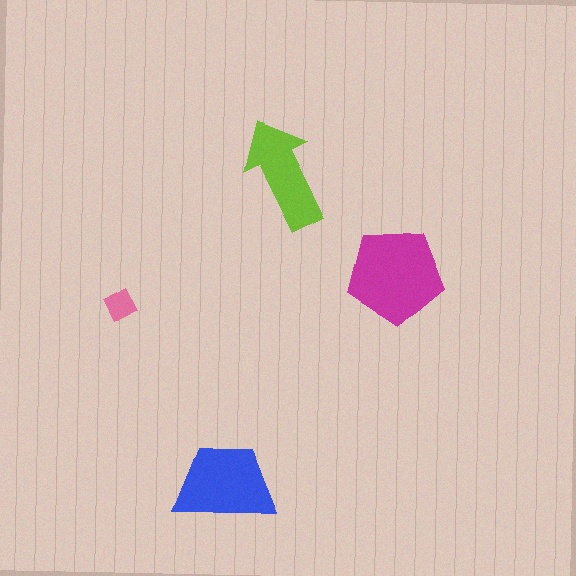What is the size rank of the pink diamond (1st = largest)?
4th.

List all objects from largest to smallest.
The magenta pentagon, the blue trapezoid, the lime arrow, the pink diamond.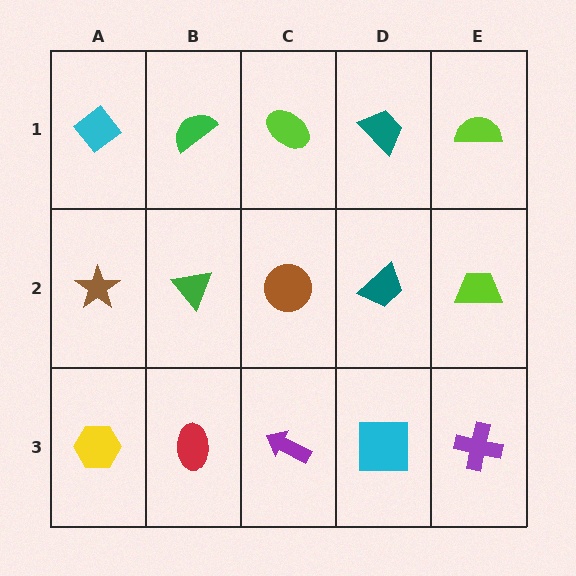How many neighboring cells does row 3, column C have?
3.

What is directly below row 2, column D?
A cyan square.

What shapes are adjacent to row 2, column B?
A green semicircle (row 1, column B), a red ellipse (row 3, column B), a brown star (row 2, column A), a brown circle (row 2, column C).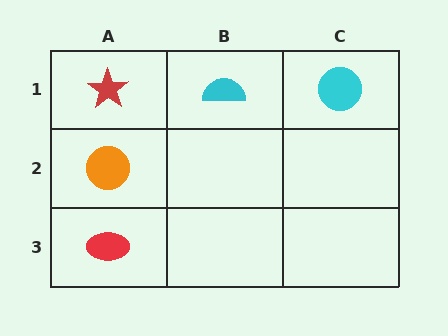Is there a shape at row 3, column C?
No, that cell is empty.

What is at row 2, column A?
An orange circle.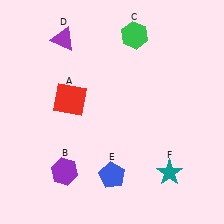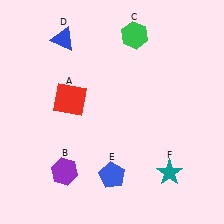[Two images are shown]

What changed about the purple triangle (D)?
In Image 1, D is purple. In Image 2, it changed to blue.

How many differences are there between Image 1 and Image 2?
There is 1 difference between the two images.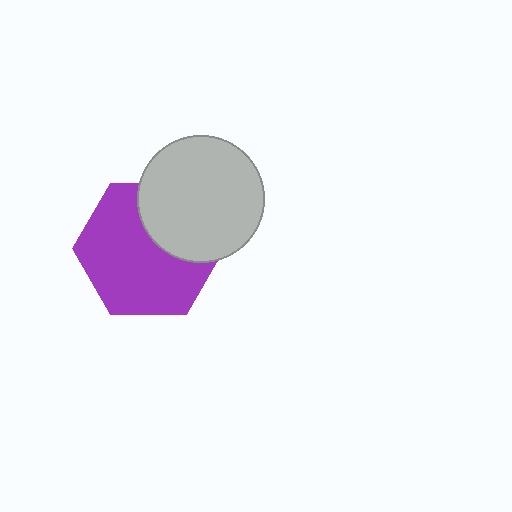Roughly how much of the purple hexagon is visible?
Most of it is visible (roughly 68%).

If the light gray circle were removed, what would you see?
You would see the complete purple hexagon.